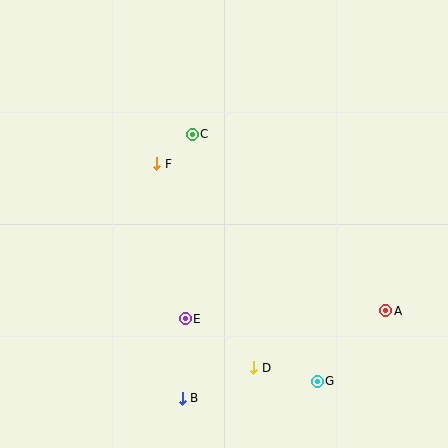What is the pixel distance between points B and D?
The distance between B and D is 78 pixels.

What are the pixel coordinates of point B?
Point B is at (182, 398).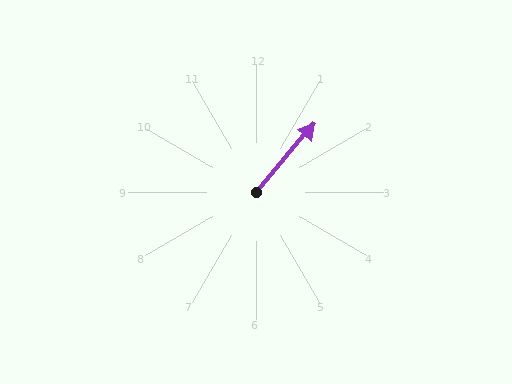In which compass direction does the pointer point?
Northeast.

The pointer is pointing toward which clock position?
Roughly 1 o'clock.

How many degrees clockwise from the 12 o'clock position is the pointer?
Approximately 41 degrees.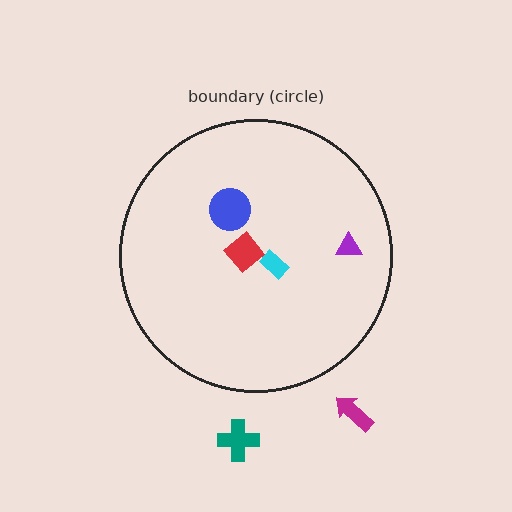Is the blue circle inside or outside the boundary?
Inside.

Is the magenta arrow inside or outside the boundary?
Outside.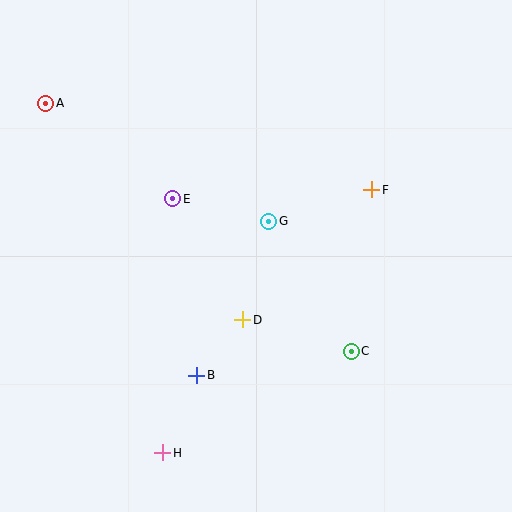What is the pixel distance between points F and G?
The distance between F and G is 108 pixels.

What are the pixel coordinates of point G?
Point G is at (269, 221).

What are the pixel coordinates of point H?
Point H is at (163, 453).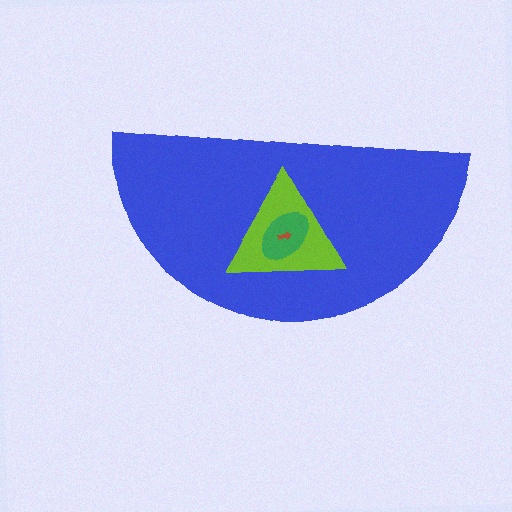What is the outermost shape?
The blue semicircle.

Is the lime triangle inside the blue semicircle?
Yes.